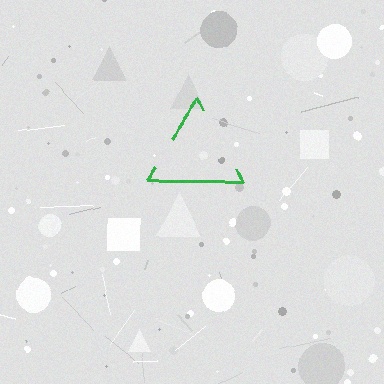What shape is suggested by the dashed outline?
The dashed outline suggests a triangle.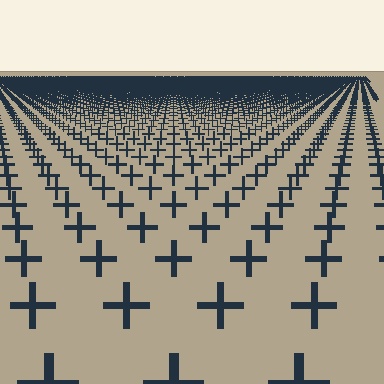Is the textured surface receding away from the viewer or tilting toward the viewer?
The surface is receding away from the viewer. Texture elements get smaller and denser toward the top.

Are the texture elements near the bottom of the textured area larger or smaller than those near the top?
Larger. Near the bottom, elements are closer to the viewer and appear at a bigger on-screen size.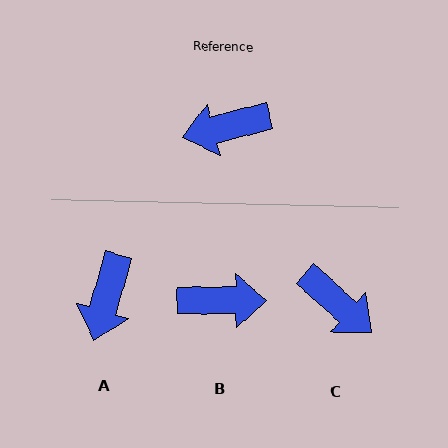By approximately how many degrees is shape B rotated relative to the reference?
Approximately 166 degrees counter-clockwise.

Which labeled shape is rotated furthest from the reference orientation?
B, about 166 degrees away.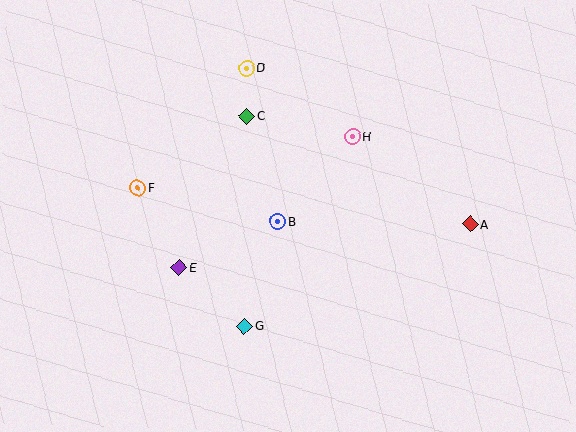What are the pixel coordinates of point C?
Point C is at (247, 116).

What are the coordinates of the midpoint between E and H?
The midpoint between E and H is at (266, 202).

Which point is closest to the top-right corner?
Point A is closest to the top-right corner.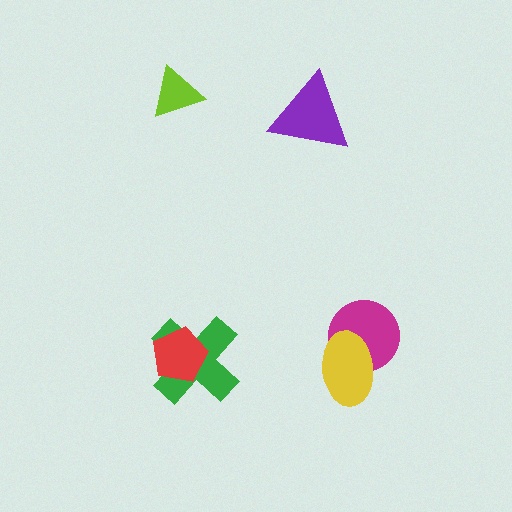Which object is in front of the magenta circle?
The yellow ellipse is in front of the magenta circle.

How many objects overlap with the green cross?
1 object overlaps with the green cross.